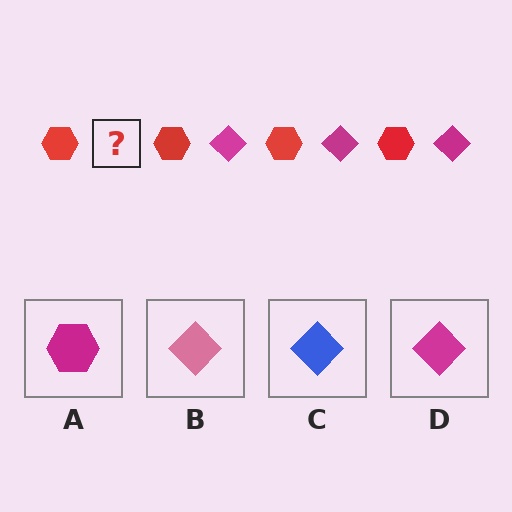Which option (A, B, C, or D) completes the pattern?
D.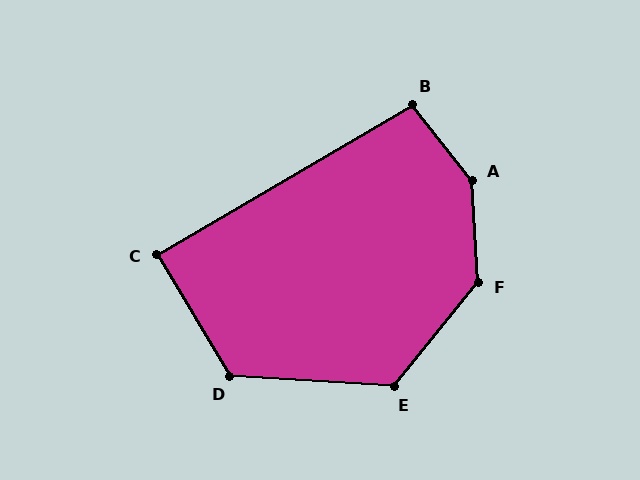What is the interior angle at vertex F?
Approximately 138 degrees (obtuse).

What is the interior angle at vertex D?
Approximately 124 degrees (obtuse).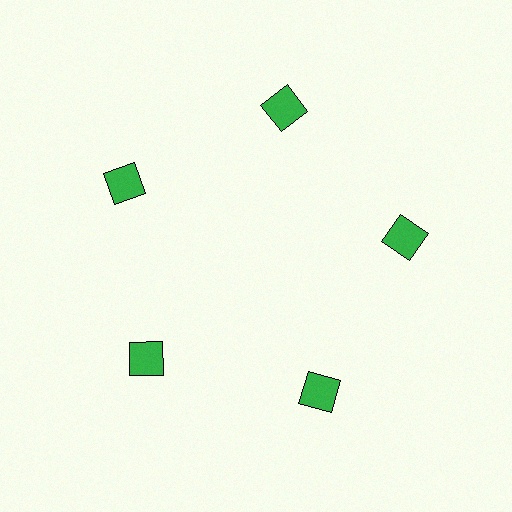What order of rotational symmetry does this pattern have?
This pattern has 5-fold rotational symmetry.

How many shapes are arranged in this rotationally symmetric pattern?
There are 5 shapes, arranged in 5 groups of 1.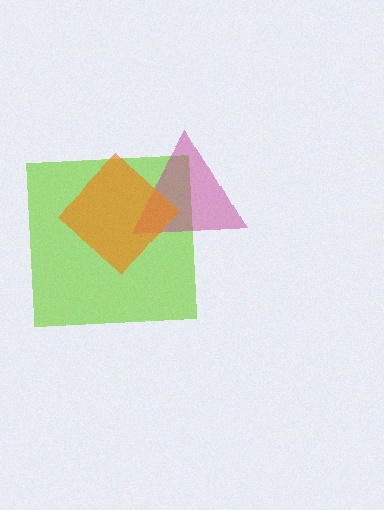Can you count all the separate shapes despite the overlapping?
Yes, there are 3 separate shapes.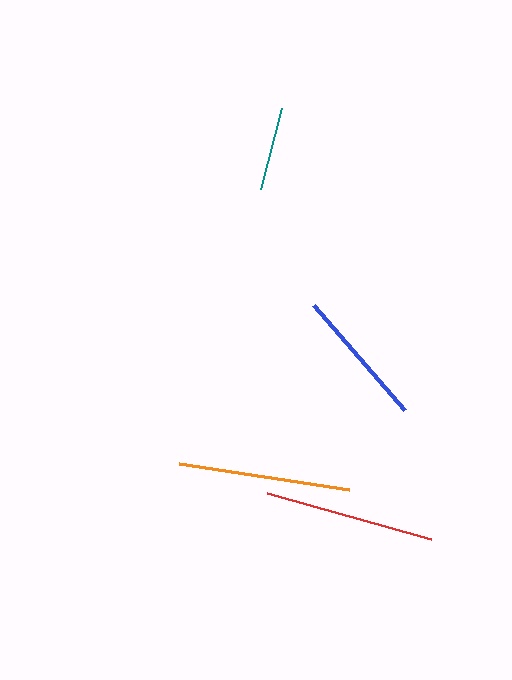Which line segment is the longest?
The orange line is the longest at approximately 172 pixels.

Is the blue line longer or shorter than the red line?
The red line is longer than the blue line.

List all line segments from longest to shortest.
From longest to shortest: orange, red, blue, teal.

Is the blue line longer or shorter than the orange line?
The orange line is longer than the blue line.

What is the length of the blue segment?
The blue segment is approximately 139 pixels long.